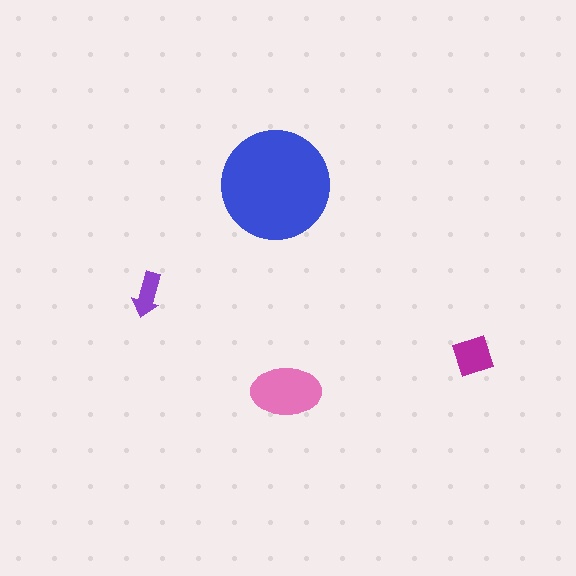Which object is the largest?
The blue circle.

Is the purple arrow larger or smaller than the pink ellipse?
Smaller.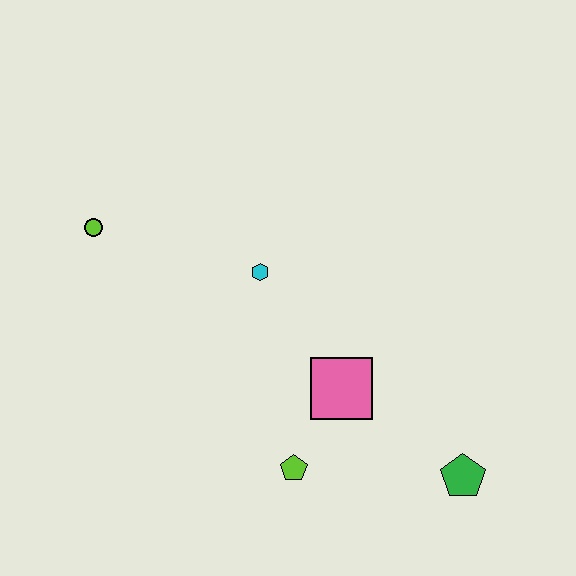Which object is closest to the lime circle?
The cyan hexagon is closest to the lime circle.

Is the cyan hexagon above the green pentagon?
Yes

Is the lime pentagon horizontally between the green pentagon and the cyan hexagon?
Yes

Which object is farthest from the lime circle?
The green pentagon is farthest from the lime circle.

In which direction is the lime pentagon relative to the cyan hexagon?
The lime pentagon is below the cyan hexagon.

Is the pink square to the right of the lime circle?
Yes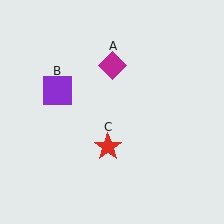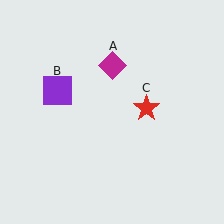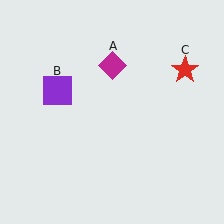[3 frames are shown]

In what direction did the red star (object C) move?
The red star (object C) moved up and to the right.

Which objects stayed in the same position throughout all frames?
Magenta diamond (object A) and purple square (object B) remained stationary.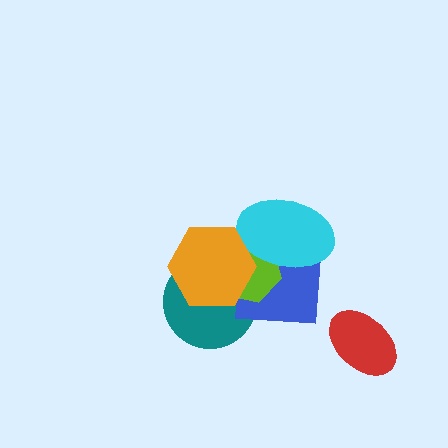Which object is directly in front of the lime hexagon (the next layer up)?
The cyan ellipse is directly in front of the lime hexagon.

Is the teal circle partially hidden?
Yes, it is partially covered by another shape.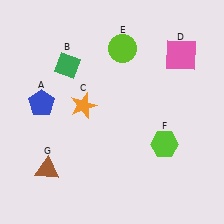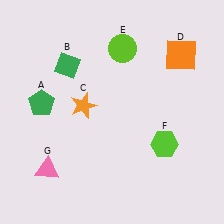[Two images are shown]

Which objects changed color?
A changed from blue to green. D changed from pink to orange. G changed from brown to pink.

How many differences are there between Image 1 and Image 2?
There are 3 differences between the two images.